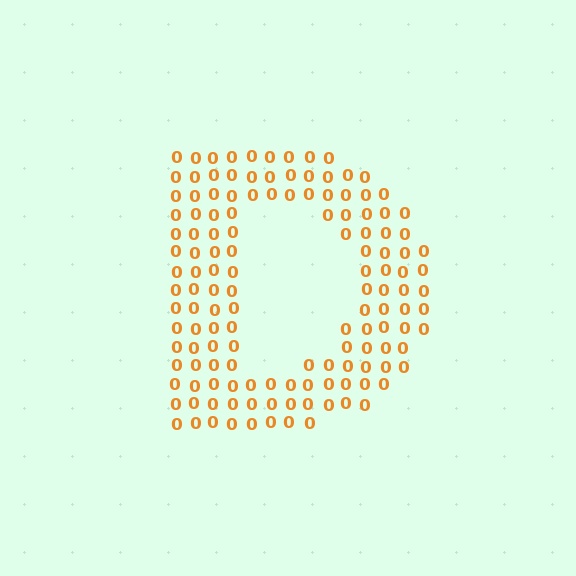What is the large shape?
The large shape is the letter D.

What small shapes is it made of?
It is made of small digit 0's.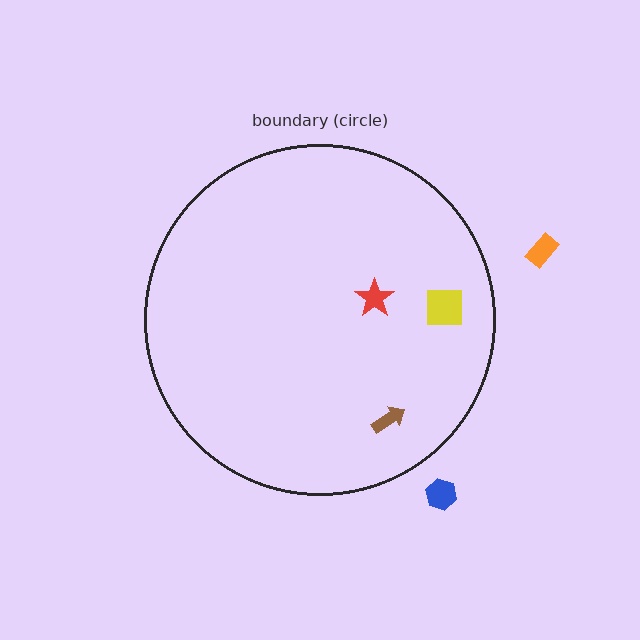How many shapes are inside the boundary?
3 inside, 2 outside.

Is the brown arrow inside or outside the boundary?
Inside.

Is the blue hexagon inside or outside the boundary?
Outside.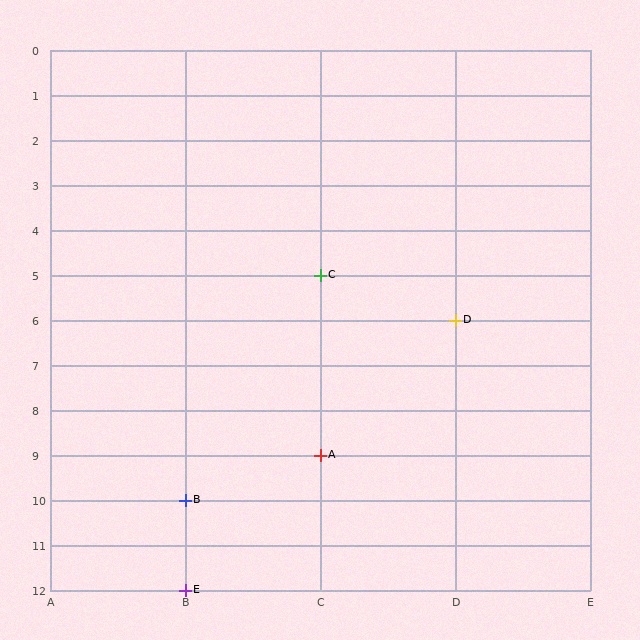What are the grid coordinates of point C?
Point C is at grid coordinates (C, 5).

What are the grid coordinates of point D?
Point D is at grid coordinates (D, 6).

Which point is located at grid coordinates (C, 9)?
Point A is at (C, 9).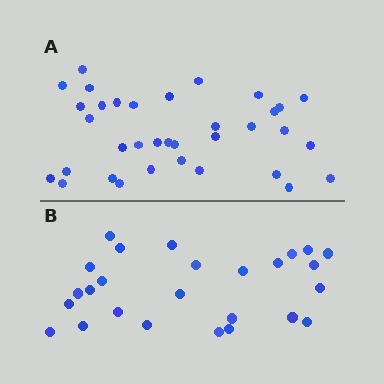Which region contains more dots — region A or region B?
Region A (the top region) has more dots.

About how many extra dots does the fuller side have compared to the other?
Region A has roughly 8 or so more dots than region B.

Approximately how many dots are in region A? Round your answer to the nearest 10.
About 40 dots. (The exact count is 35, which rounds to 40.)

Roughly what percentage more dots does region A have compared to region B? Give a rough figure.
About 35% more.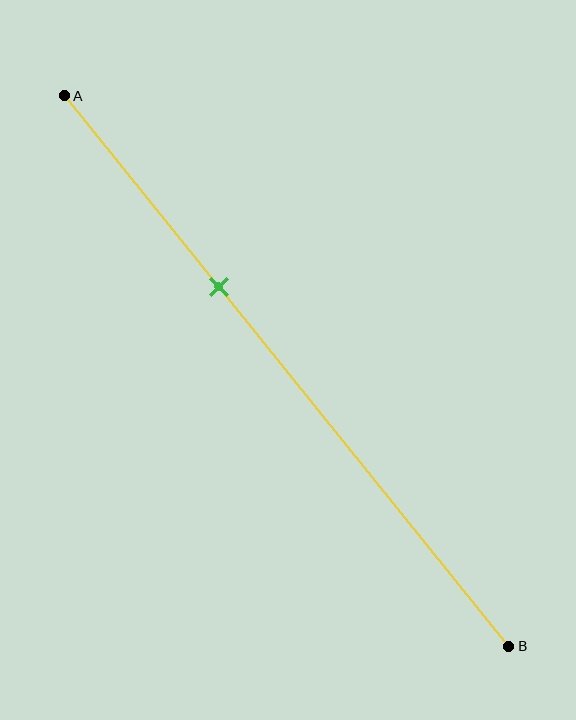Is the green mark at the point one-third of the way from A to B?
Yes, the mark is approximately at the one-third point.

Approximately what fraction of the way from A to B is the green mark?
The green mark is approximately 35% of the way from A to B.